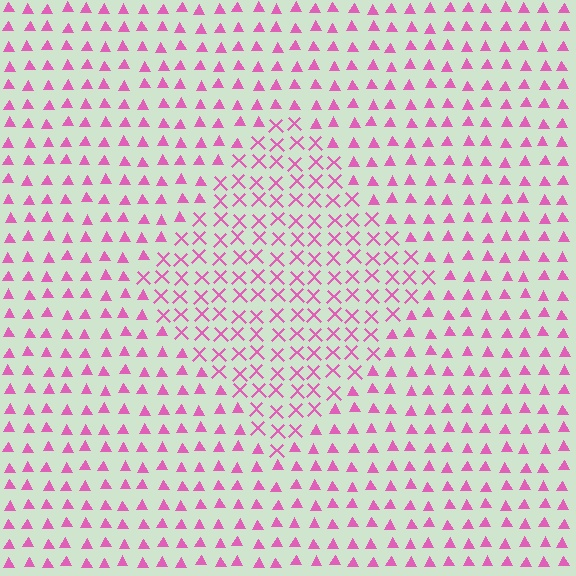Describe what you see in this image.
The image is filled with small pink elements arranged in a uniform grid. A diamond-shaped region contains X marks, while the surrounding area contains triangles. The boundary is defined purely by the change in element shape.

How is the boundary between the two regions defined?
The boundary is defined by a change in element shape: X marks inside vs. triangles outside. All elements share the same color and spacing.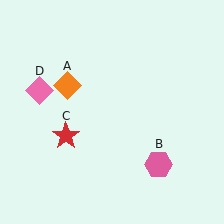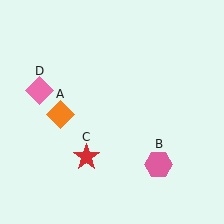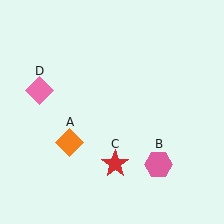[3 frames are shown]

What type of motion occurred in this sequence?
The orange diamond (object A), red star (object C) rotated counterclockwise around the center of the scene.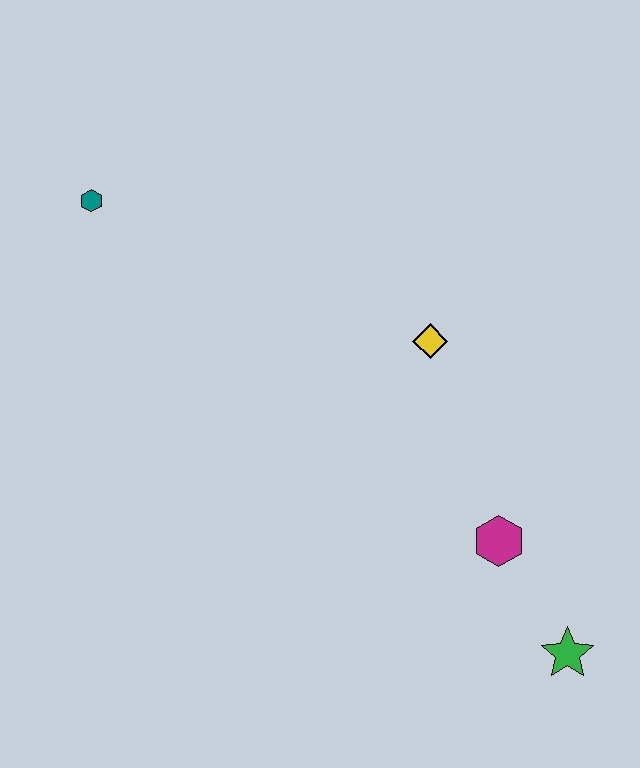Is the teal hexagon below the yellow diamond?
No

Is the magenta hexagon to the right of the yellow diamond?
Yes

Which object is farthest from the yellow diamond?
The teal hexagon is farthest from the yellow diamond.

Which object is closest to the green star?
The magenta hexagon is closest to the green star.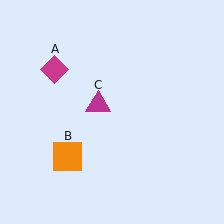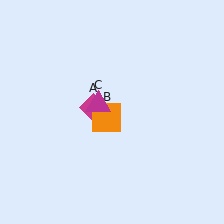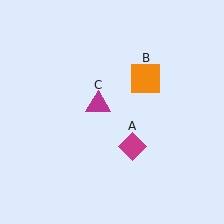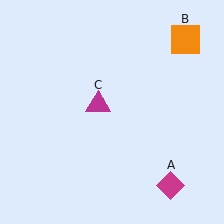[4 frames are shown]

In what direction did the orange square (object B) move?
The orange square (object B) moved up and to the right.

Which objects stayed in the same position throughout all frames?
Magenta triangle (object C) remained stationary.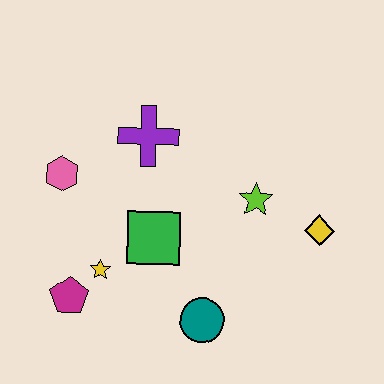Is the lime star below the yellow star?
No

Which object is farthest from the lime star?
The magenta pentagon is farthest from the lime star.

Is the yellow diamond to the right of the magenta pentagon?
Yes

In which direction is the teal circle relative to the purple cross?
The teal circle is below the purple cross.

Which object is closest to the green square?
The yellow star is closest to the green square.